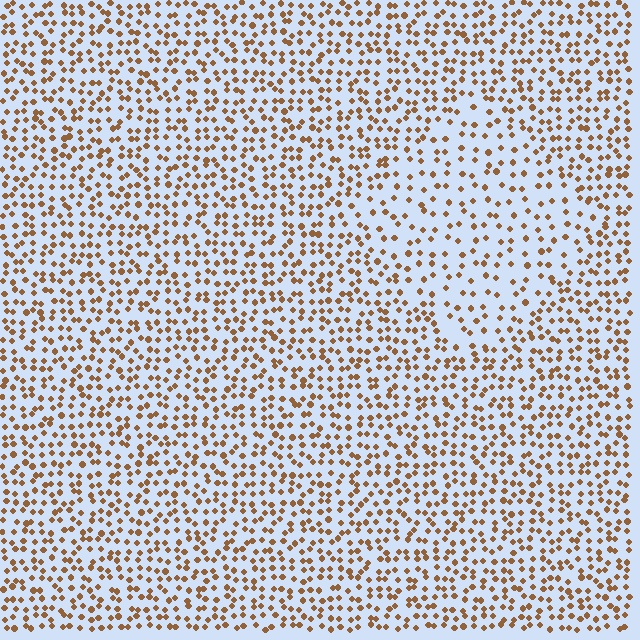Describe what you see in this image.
The image contains small brown elements arranged at two different densities. A diamond-shaped region is visible where the elements are less densely packed than the surrounding area.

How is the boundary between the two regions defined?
The boundary is defined by a change in element density (approximately 1.8x ratio). All elements are the same color, size, and shape.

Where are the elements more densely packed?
The elements are more densely packed outside the diamond boundary.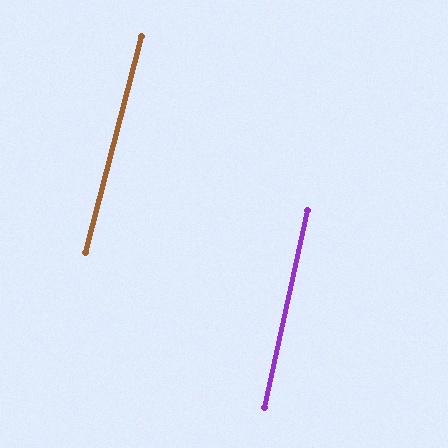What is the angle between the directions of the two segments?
Approximately 2 degrees.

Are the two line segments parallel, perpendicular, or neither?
Parallel — their directions differ by only 2.0°.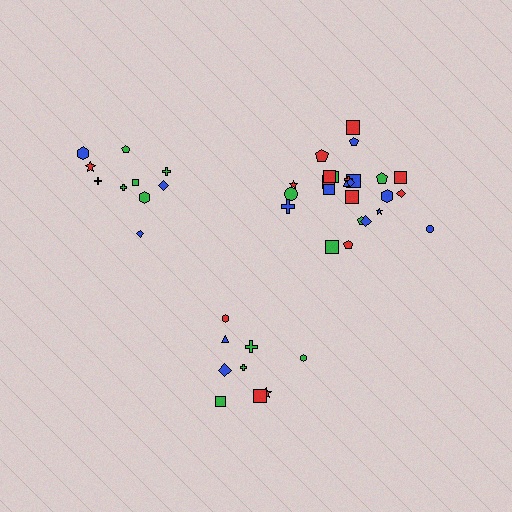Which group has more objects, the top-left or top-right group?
The top-right group.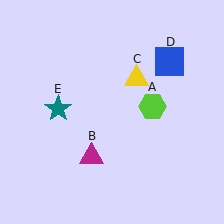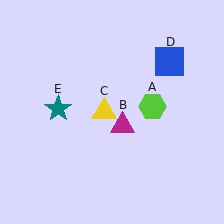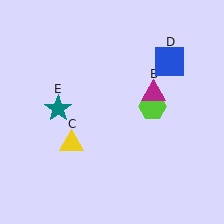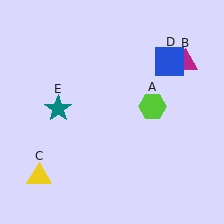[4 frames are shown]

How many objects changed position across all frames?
2 objects changed position: magenta triangle (object B), yellow triangle (object C).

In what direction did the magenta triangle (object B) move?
The magenta triangle (object B) moved up and to the right.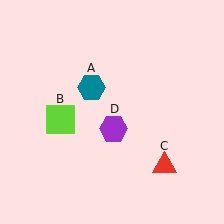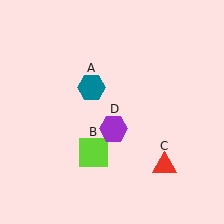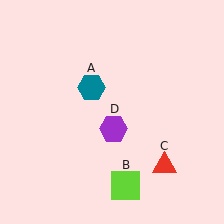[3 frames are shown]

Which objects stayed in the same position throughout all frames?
Teal hexagon (object A) and red triangle (object C) and purple hexagon (object D) remained stationary.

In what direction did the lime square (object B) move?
The lime square (object B) moved down and to the right.